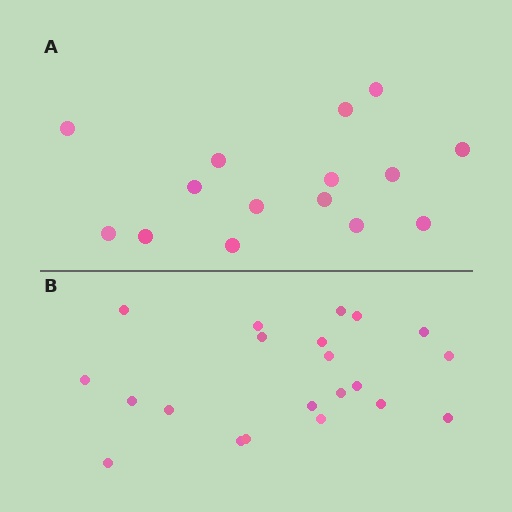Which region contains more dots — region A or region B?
Region B (the bottom region) has more dots.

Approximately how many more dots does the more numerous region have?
Region B has about 6 more dots than region A.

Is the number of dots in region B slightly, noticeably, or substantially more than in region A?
Region B has noticeably more, but not dramatically so. The ratio is roughly 1.4 to 1.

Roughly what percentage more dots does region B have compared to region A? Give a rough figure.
About 40% more.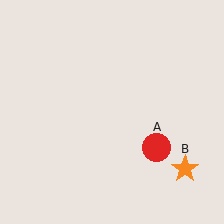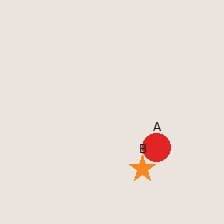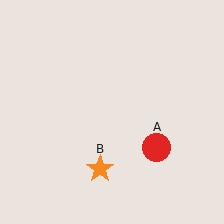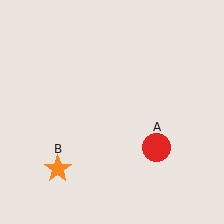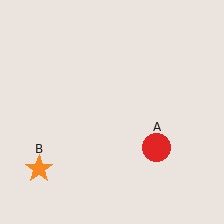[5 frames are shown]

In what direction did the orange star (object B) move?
The orange star (object B) moved left.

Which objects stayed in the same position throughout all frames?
Red circle (object A) remained stationary.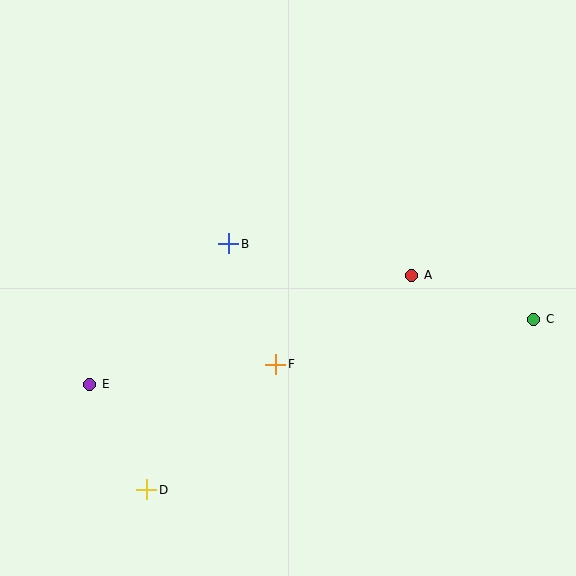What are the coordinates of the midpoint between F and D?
The midpoint between F and D is at (211, 427).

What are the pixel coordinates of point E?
Point E is at (90, 384).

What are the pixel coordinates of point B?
Point B is at (229, 244).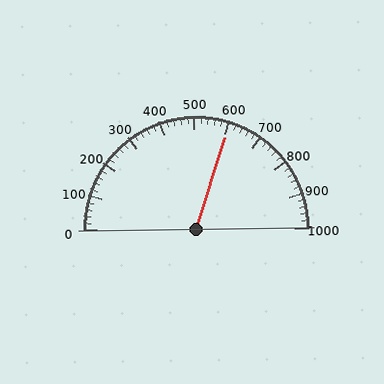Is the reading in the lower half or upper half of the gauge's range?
The reading is in the upper half of the range (0 to 1000).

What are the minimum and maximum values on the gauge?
The gauge ranges from 0 to 1000.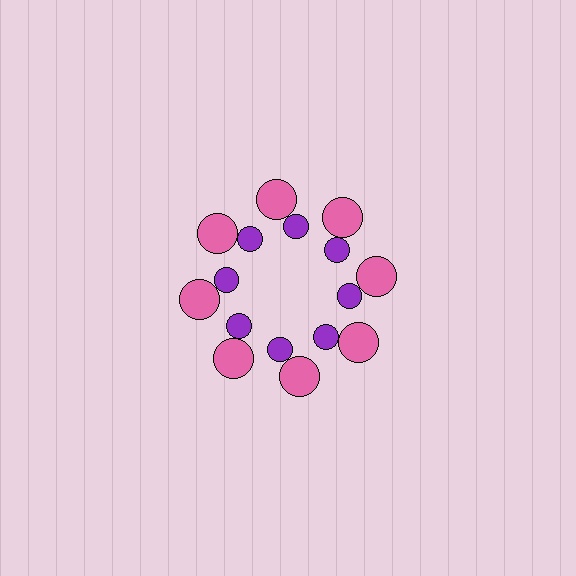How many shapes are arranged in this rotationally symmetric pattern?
There are 16 shapes, arranged in 8 groups of 2.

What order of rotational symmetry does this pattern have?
This pattern has 8-fold rotational symmetry.